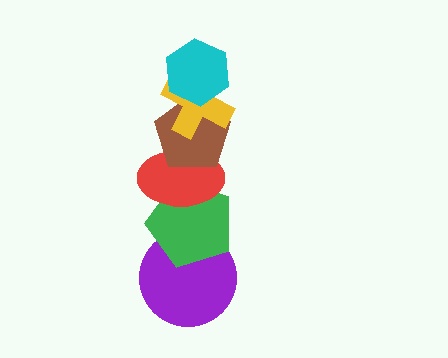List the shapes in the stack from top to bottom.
From top to bottom: the cyan hexagon, the yellow cross, the brown pentagon, the red ellipse, the green pentagon, the purple circle.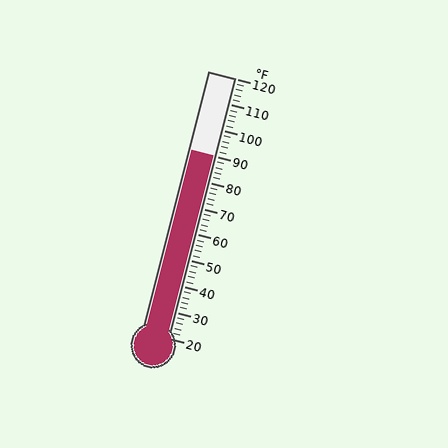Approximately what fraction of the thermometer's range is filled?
The thermometer is filled to approximately 70% of its range.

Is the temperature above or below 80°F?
The temperature is above 80°F.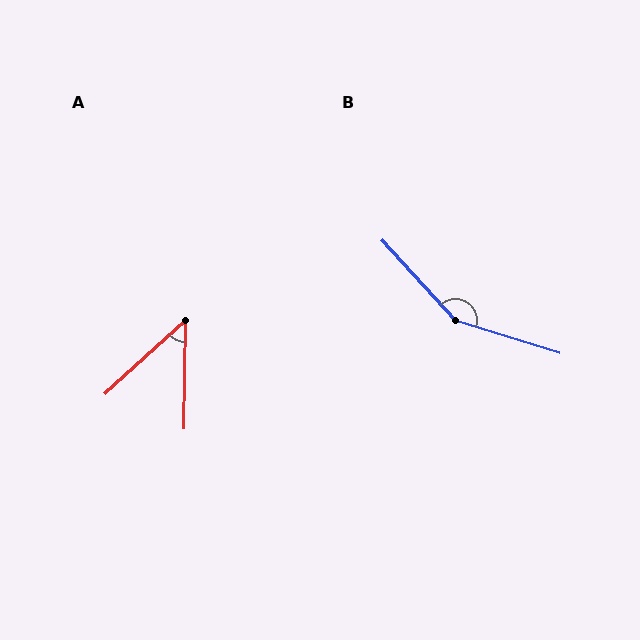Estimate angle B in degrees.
Approximately 150 degrees.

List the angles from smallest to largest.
A (47°), B (150°).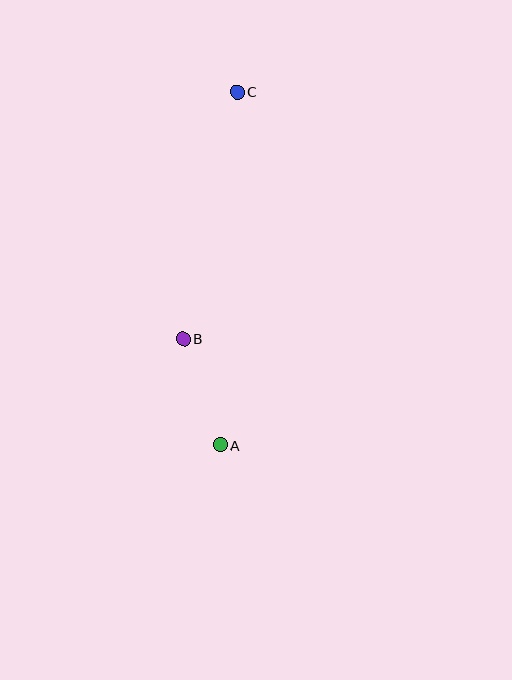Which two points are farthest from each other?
Points A and C are farthest from each other.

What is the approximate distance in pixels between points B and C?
The distance between B and C is approximately 253 pixels.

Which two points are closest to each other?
Points A and B are closest to each other.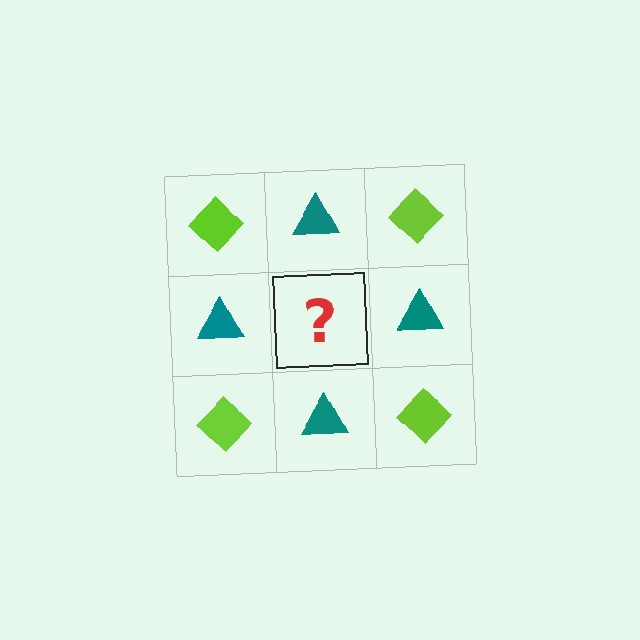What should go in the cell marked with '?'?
The missing cell should contain a lime diamond.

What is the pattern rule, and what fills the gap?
The rule is that it alternates lime diamond and teal triangle in a checkerboard pattern. The gap should be filled with a lime diamond.